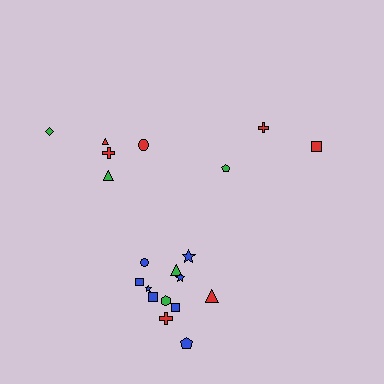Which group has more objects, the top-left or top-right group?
The top-left group.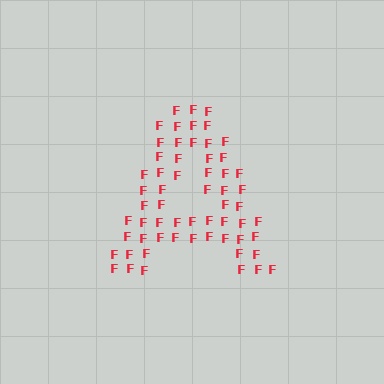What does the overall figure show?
The overall figure shows the letter A.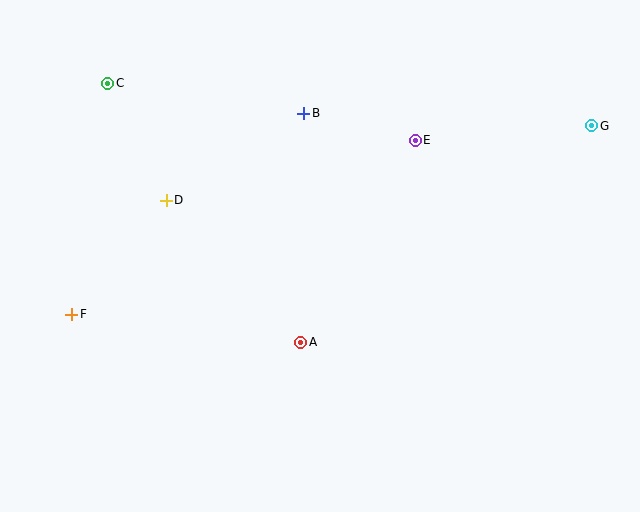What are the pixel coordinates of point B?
Point B is at (304, 113).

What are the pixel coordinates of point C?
Point C is at (108, 83).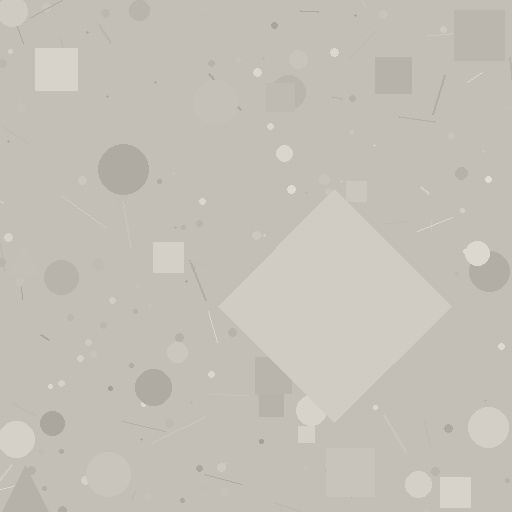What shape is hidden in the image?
A diamond is hidden in the image.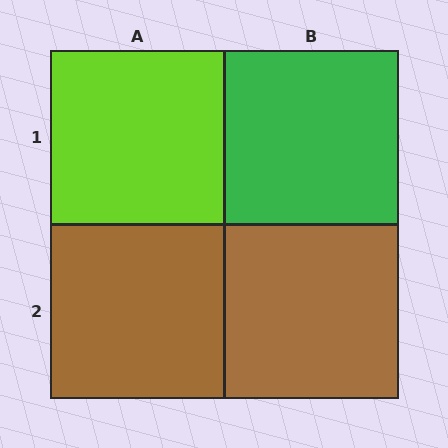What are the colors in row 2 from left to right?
Brown, brown.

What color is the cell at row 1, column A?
Lime.